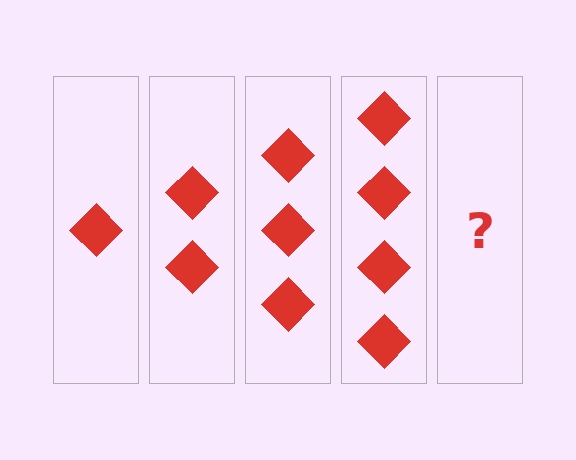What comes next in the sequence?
The next element should be 5 diamonds.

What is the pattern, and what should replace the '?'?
The pattern is that each step adds one more diamond. The '?' should be 5 diamonds.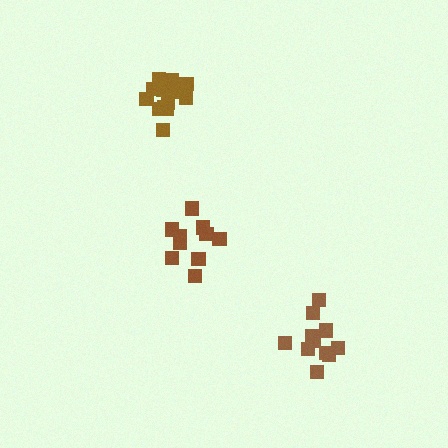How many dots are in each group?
Group 1: 10 dots, Group 2: 14 dots, Group 3: 11 dots (35 total).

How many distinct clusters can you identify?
There are 3 distinct clusters.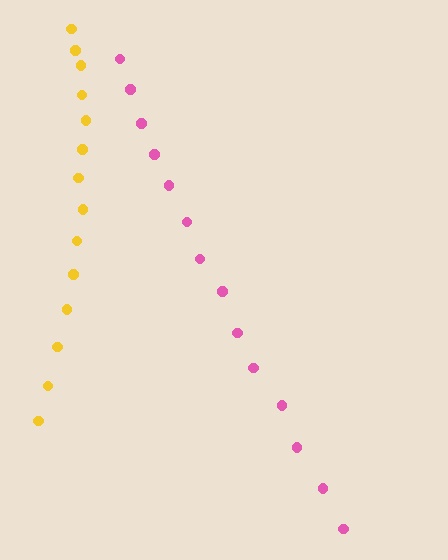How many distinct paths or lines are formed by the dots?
There are 2 distinct paths.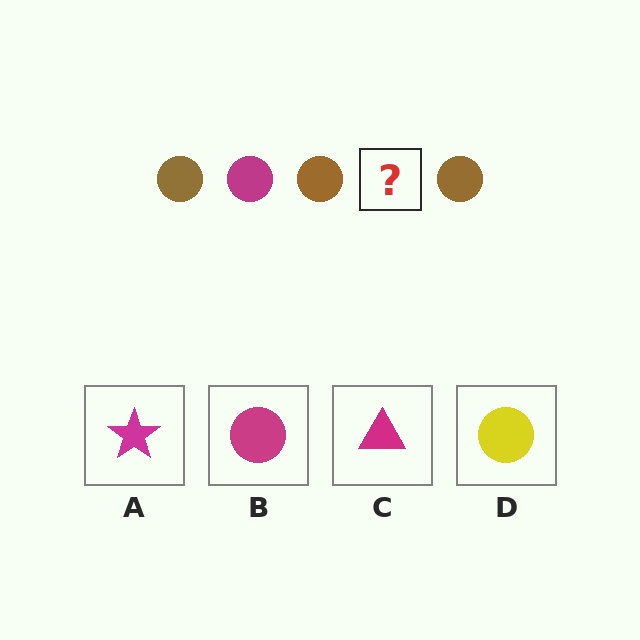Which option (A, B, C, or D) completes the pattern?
B.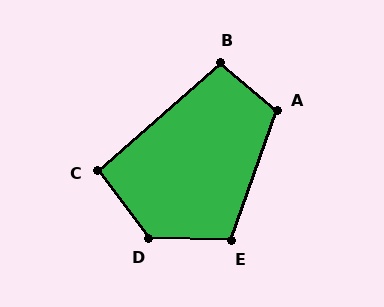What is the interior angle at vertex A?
Approximately 111 degrees (obtuse).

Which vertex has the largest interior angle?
D, at approximately 128 degrees.